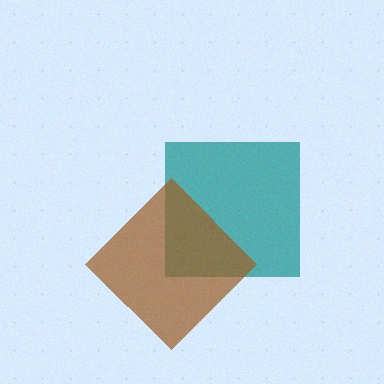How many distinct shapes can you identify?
There are 2 distinct shapes: a teal square, a brown diamond.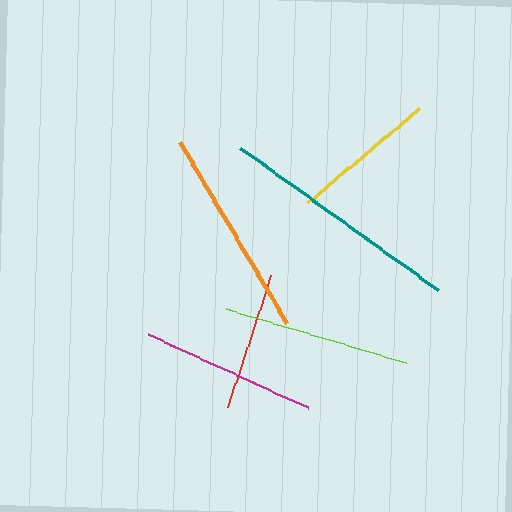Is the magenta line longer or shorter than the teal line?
The teal line is longer than the magenta line.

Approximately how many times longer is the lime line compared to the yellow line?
The lime line is approximately 1.3 times the length of the yellow line.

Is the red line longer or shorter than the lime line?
The lime line is longer than the red line.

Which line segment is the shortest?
The red line is the shortest at approximately 138 pixels.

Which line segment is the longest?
The teal line is the longest at approximately 244 pixels.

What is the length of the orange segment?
The orange segment is approximately 210 pixels long.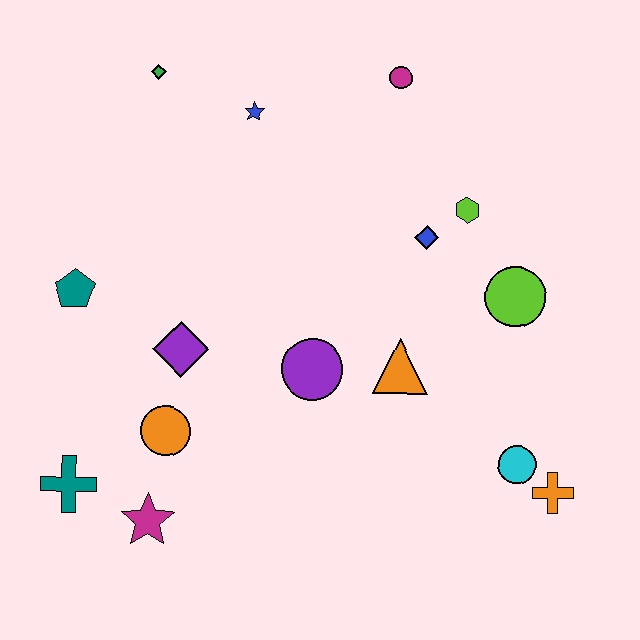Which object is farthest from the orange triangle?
The green diamond is farthest from the orange triangle.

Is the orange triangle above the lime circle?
No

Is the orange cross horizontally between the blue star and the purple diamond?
No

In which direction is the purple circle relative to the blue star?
The purple circle is below the blue star.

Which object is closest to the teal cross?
The magenta star is closest to the teal cross.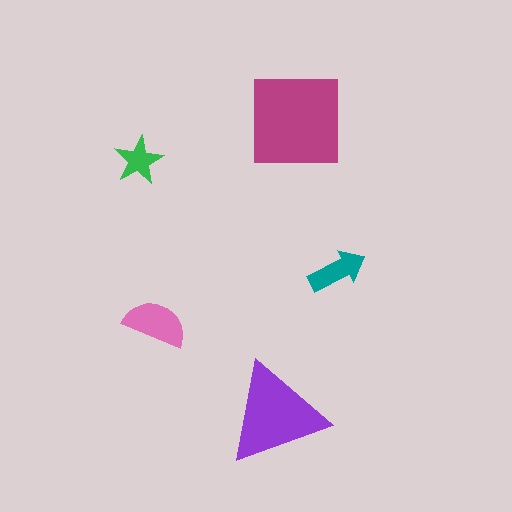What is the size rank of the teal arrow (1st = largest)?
4th.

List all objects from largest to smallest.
The magenta square, the purple triangle, the pink semicircle, the teal arrow, the green star.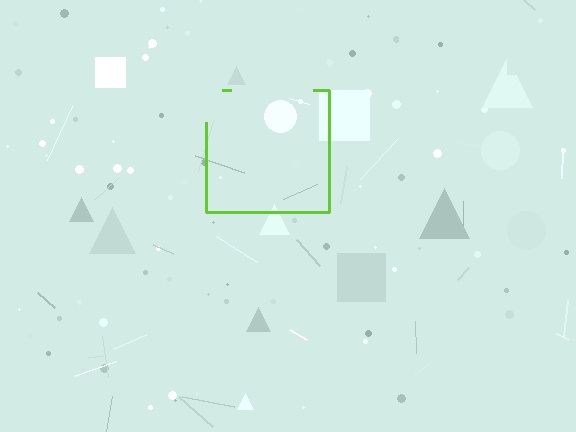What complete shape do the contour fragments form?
The contour fragments form a square.